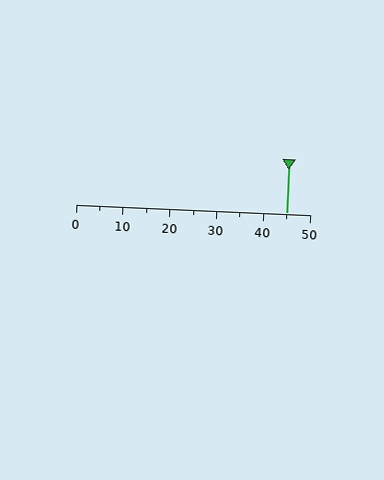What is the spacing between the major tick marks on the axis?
The major ticks are spaced 10 apart.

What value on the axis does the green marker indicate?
The marker indicates approximately 45.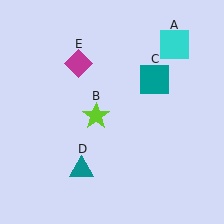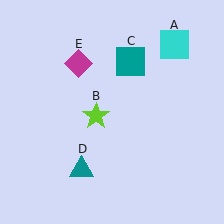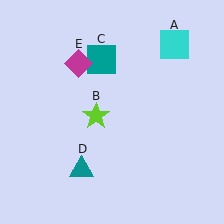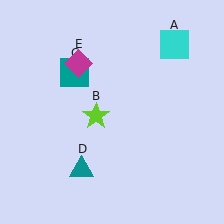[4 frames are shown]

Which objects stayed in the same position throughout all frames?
Cyan square (object A) and lime star (object B) and teal triangle (object D) and magenta diamond (object E) remained stationary.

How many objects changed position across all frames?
1 object changed position: teal square (object C).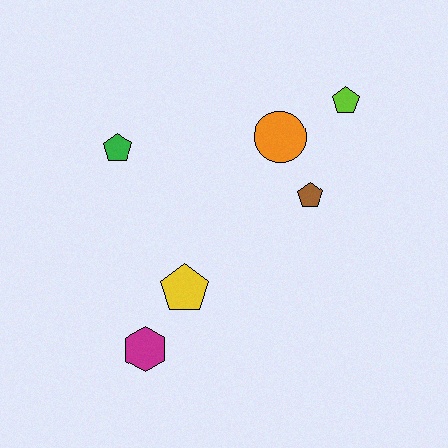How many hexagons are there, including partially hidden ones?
There is 1 hexagon.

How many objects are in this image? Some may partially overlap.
There are 6 objects.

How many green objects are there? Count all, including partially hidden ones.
There is 1 green object.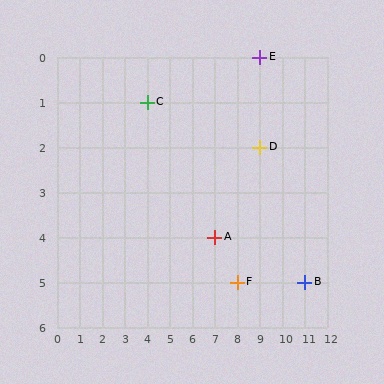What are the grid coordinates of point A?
Point A is at grid coordinates (7, 4).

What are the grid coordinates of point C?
Point C is at grid coordinates (4, 1).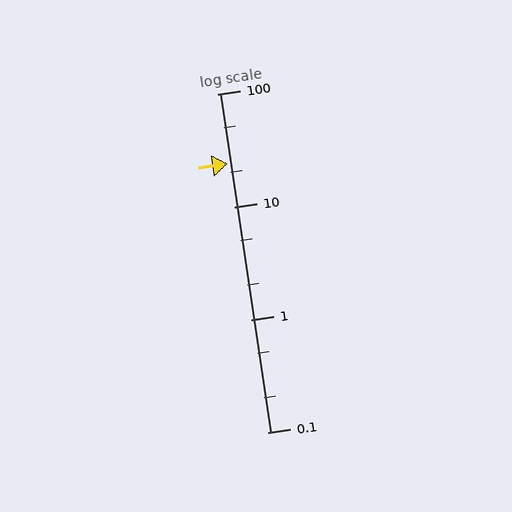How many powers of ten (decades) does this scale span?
The scale spans 3 decades, from 0.1 to 100.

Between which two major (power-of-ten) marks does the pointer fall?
The pointer is between 10 and 100.